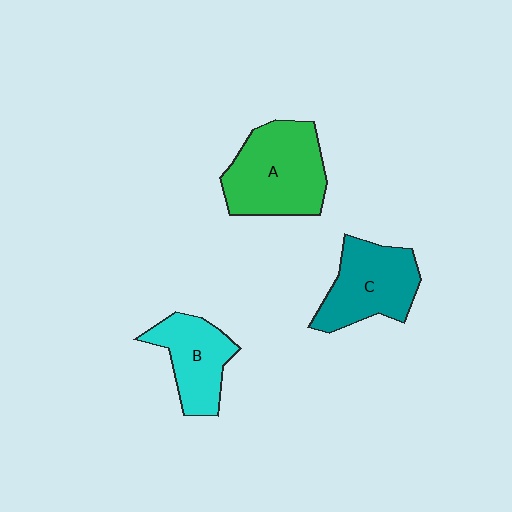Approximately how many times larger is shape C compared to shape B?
Approximately 1.2 times.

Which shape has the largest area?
Shape A (green).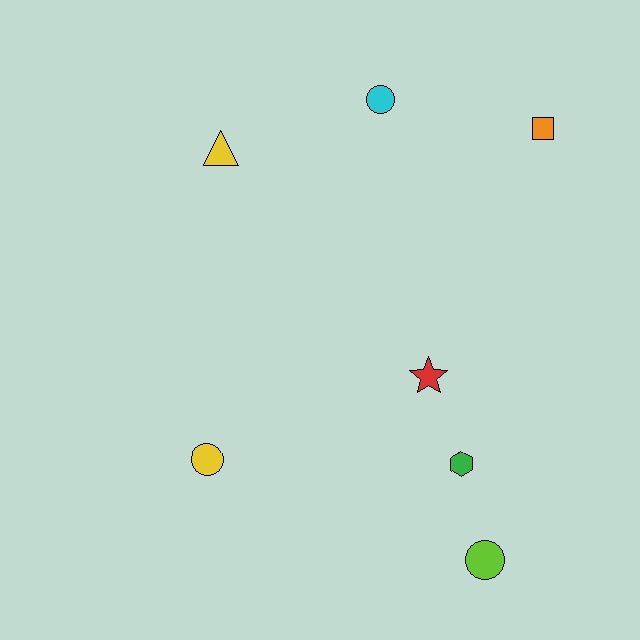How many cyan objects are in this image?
There is 1 cyan object.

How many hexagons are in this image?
There is 1 hexagon.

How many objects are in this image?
There are 7 objects.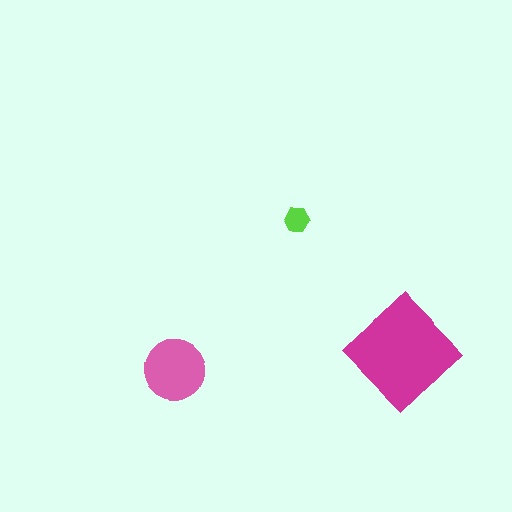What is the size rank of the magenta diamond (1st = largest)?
1st.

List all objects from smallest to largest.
The lime hexagon, the pink circle, the magenta diamond.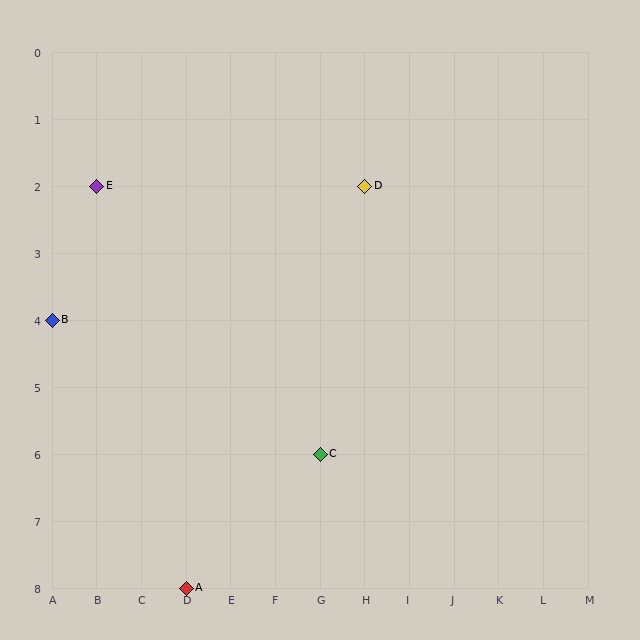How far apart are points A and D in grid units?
Points A and D are 4 columns and 6 rows apart (about 7.2 grid units diagonally).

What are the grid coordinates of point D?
Point D is at grid coordinates (H, 2).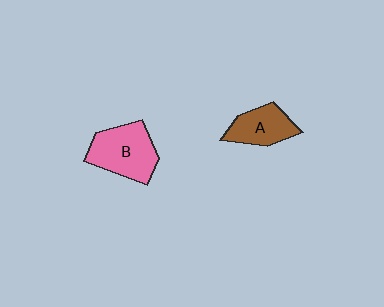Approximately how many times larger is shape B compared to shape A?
Approximately 1.4 times.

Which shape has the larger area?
Shape B (pink).